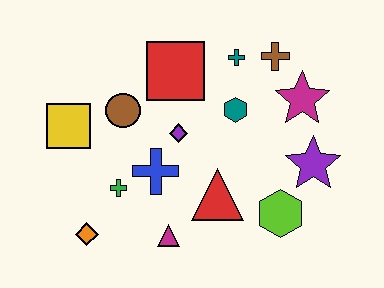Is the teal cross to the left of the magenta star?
Yes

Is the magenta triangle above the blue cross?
No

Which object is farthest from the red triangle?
The yellow square is farthest from the red triangle.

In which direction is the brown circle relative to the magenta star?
The brown circle is to the left of the magenta star.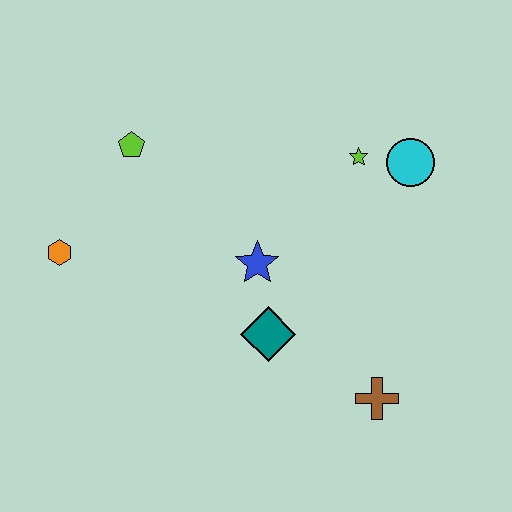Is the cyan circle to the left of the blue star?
No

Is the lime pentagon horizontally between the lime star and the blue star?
No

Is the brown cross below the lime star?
Yes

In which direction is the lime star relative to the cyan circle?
The lime star is to the left of the cyan circle.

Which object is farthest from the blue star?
The orange hexagon is farthest from the blue star.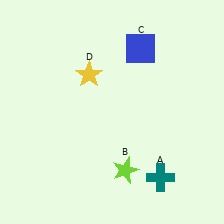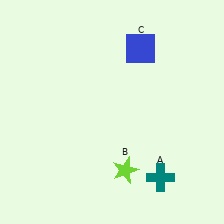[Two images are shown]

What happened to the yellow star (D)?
The yellow star (D) was removed in Image 2. It was in the top-left area of Image 1.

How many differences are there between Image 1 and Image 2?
There is 1 difference between the two images.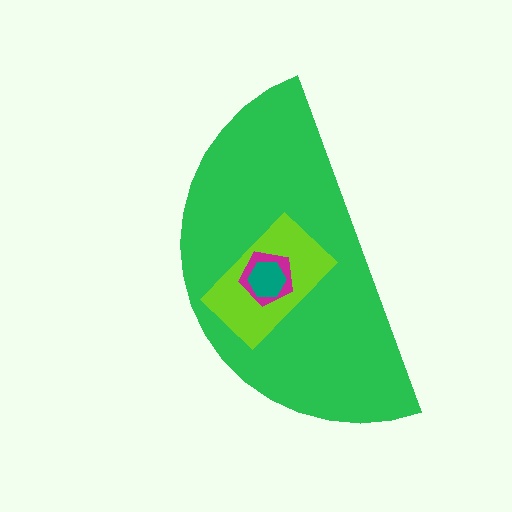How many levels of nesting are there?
4.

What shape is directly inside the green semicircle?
The lime rectangle.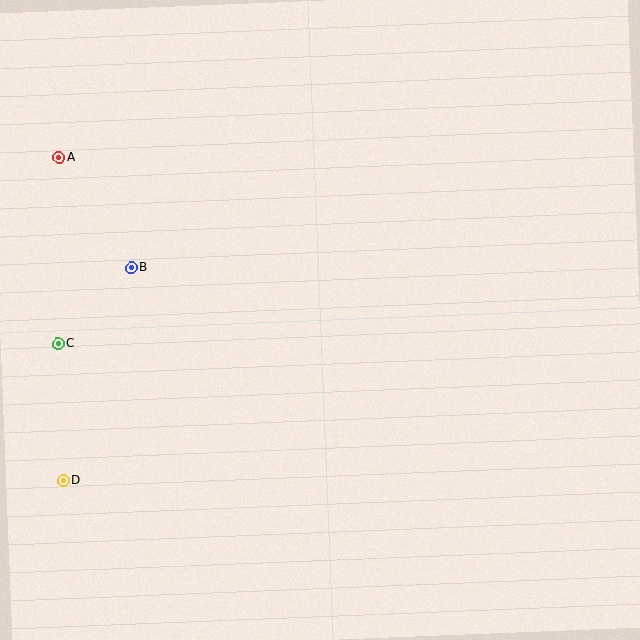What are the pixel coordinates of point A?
Point A is at (59, 157).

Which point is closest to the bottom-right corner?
Point D is closest to the bottom-right corner.